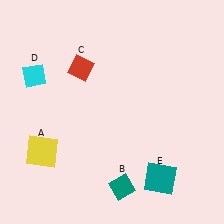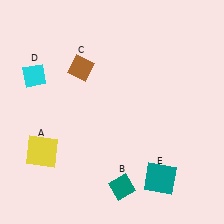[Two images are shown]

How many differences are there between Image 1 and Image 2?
There is 1 difference between the two images.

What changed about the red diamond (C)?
In Image 1, C is red. In Image 2, it changed to brown.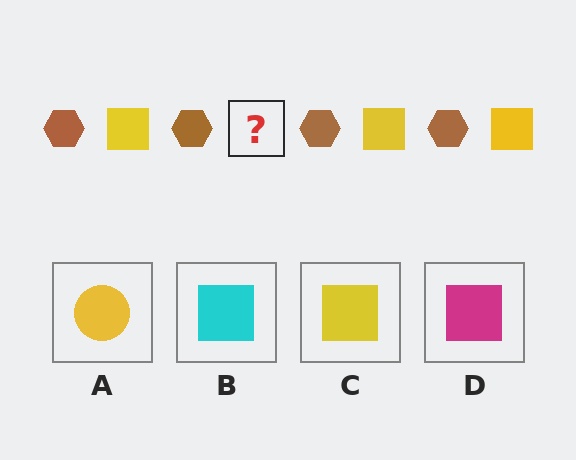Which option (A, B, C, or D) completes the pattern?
C.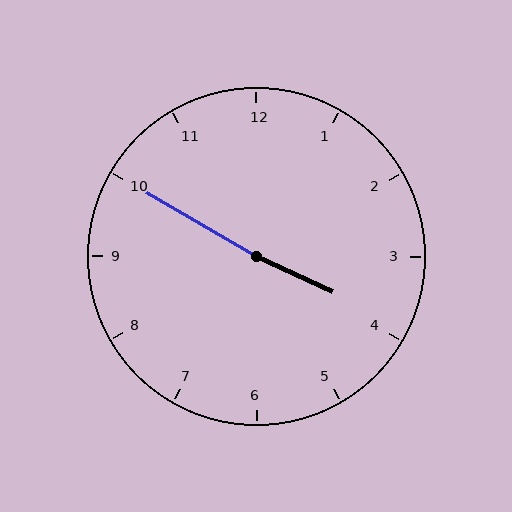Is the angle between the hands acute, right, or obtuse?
It is obtuse.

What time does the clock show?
3:50.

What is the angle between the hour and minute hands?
Approximately 175 degrees.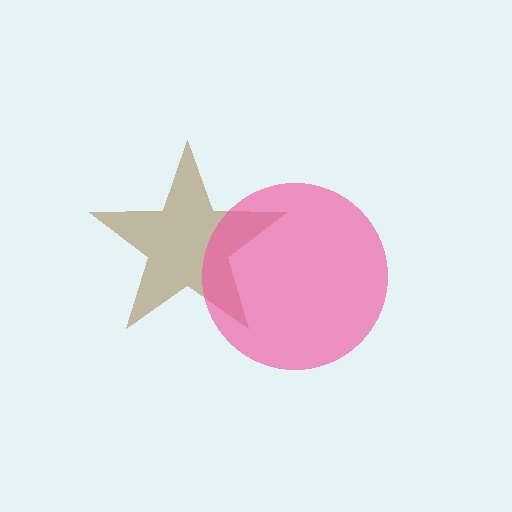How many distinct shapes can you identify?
There are 2 distinct shapes: a brown star, a pink circle.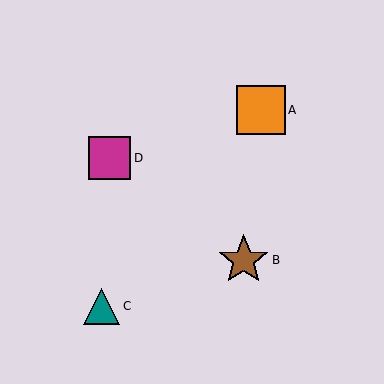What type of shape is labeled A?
Shape A is an orange square.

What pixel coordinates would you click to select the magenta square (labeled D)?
Click at (110, 158) to select the magenta square D.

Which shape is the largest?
The brown star (labeled B) is the largest.